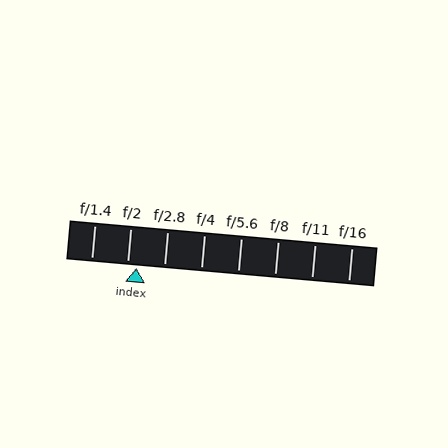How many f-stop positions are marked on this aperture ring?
There are 8 f-stop positions marked.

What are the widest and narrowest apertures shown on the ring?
The widest aperture shown is f/1.4 and the narrowest is f/16.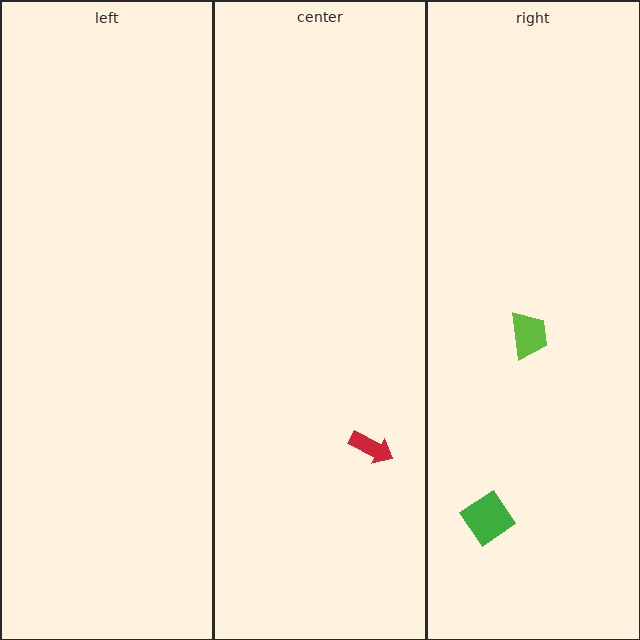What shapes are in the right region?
The green diamond, the lime trapezoid.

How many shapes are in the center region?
1.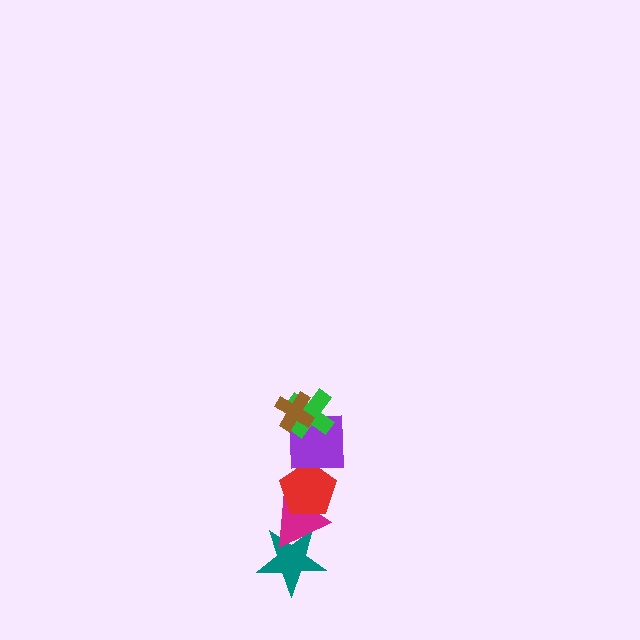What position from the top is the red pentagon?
The red pentagon is 4th from the top.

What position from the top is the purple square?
The purple square is 3rd from the top.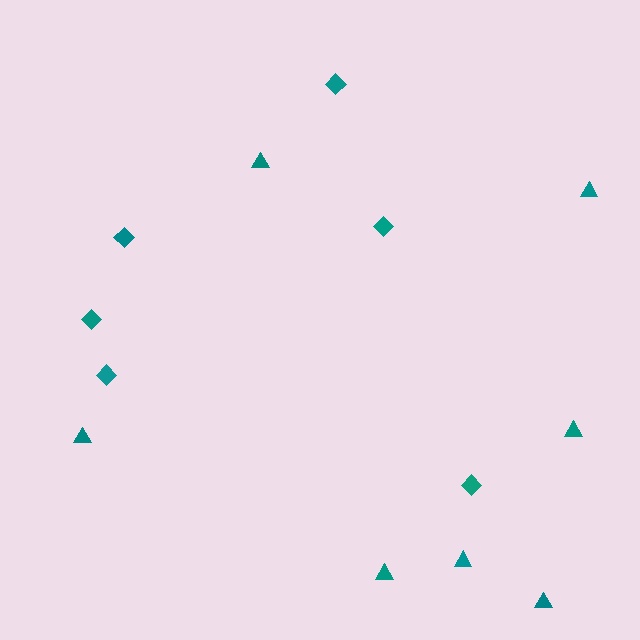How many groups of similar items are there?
There are 2 groups: one group of diamonds (6) and one group of triangles (7).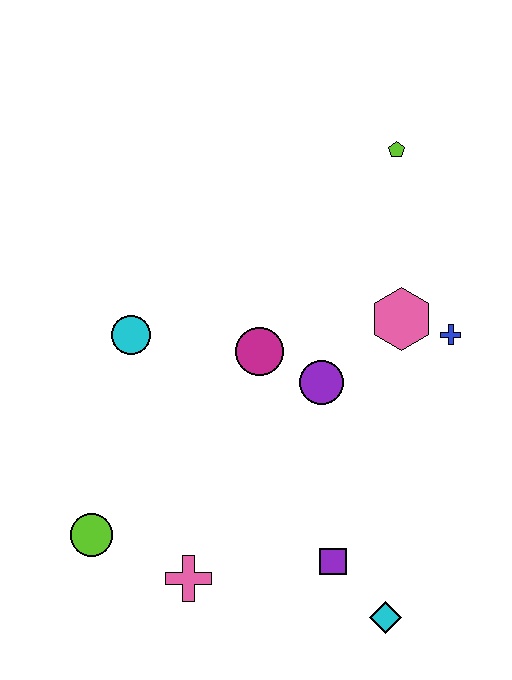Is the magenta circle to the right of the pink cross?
Yes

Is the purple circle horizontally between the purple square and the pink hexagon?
No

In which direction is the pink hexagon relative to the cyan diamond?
The pink hexagon is above the cyan diamond.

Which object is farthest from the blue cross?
The lime circle is farthest from the blue cross.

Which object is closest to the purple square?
The cyan diamond is closest to the purple square.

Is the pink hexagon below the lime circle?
No